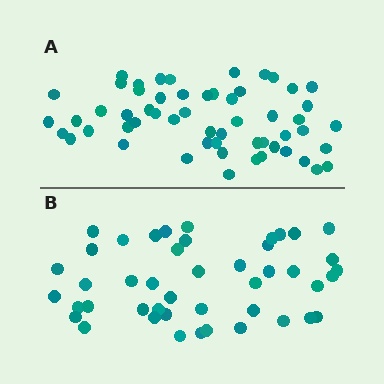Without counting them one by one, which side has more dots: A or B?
Region A (the top region) has more dots.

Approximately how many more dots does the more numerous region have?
Region A has roughly 12 or so more dots than region B.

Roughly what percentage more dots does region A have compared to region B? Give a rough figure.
About 25% more.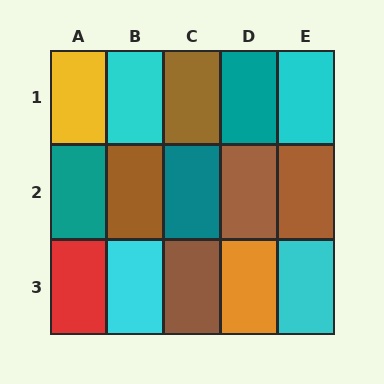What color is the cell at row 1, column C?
Brown.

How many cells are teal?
3 cells are teal.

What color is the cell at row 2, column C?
Teal.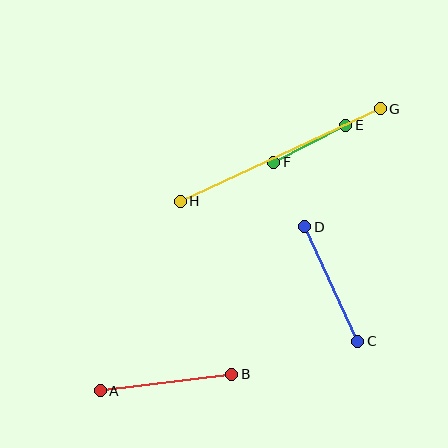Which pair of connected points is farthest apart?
Points G and H are farthest apart.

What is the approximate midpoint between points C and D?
The midpoint is at approximately (331, 284) pixels.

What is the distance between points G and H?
The distance is approximately 220 pixels.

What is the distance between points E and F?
The distance is approximately 81 pixels.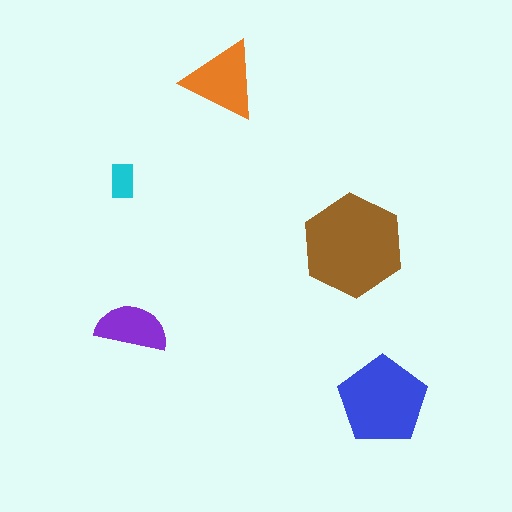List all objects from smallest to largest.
The cyan rectangle, the purple semicircle, the orange triangle, the blue pentagon, the brown hexagon.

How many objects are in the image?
There are 5 objects in the image.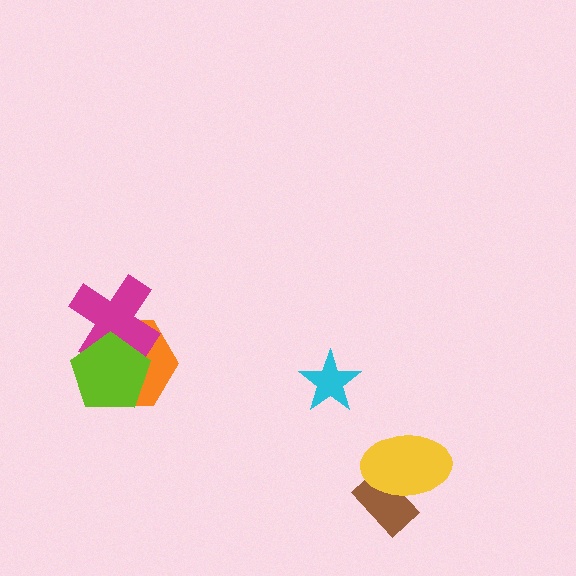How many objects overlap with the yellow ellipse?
1 object overlaps with the yellow ellipse.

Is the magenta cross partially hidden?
Yes, it is partially covered by another shape.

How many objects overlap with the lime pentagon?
2 objects overlap with the lime pentagon.